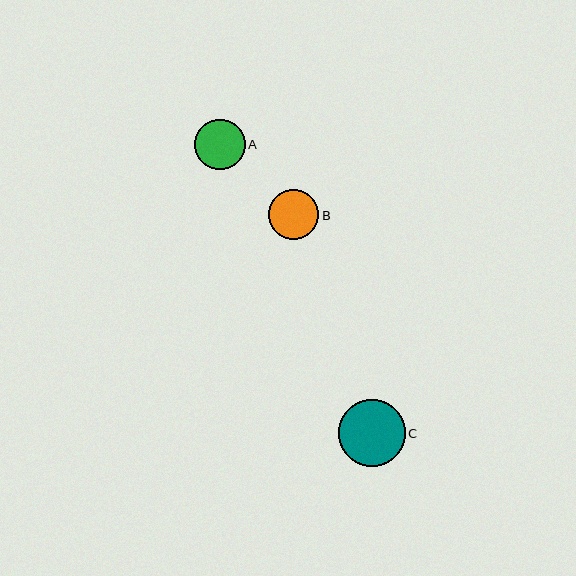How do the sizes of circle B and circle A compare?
Circle B and circle A are approximately the same size.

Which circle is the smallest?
Circle A is the smallest with a size of approximately 50 pixels.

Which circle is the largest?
Circle C is the largest with a size of approximately 67 pixels.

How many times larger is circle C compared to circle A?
Circle C is approximately 1.3 times the size of circle A.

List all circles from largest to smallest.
From largest to smallest: C, B, A.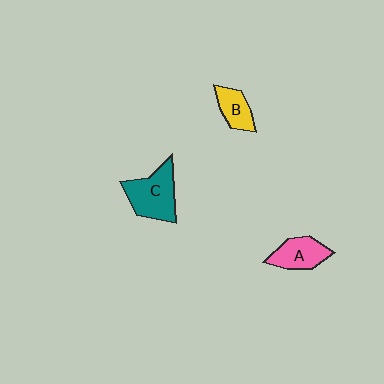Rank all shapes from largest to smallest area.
From largest to smallest: C (teal), A (pink), B (yellow).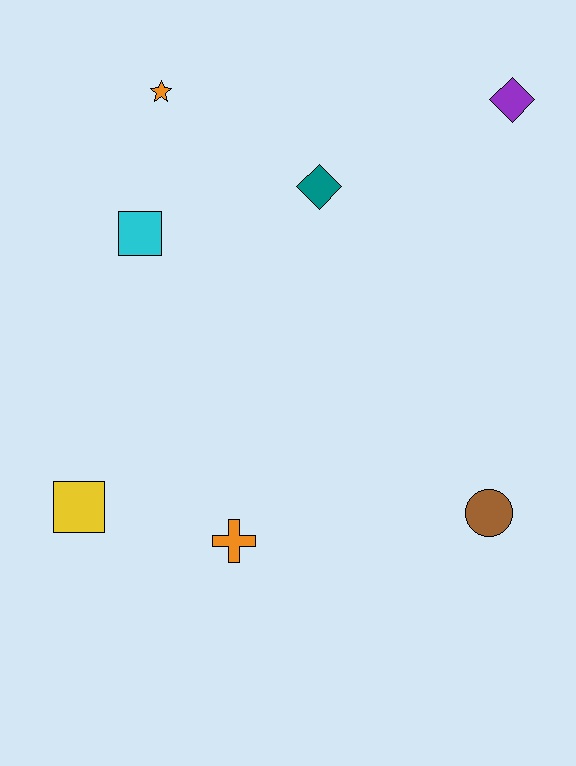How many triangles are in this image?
There are no triangles.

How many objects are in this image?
There are 7 objects.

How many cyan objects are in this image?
There is 1 cyan object.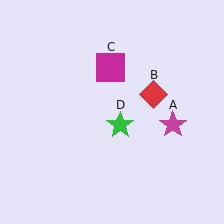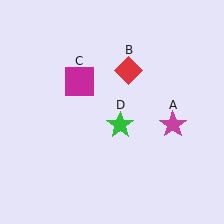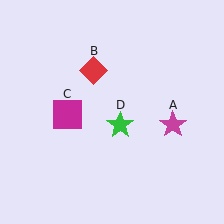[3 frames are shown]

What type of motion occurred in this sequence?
The red diamond (object B), magenta square (object C) rotated counterclockwise around the center of the scene.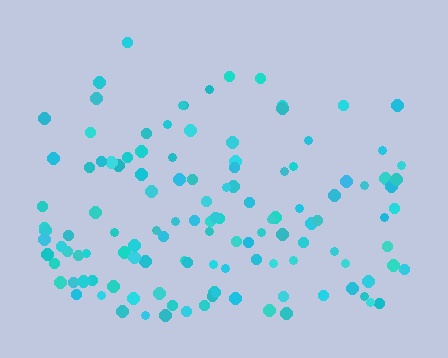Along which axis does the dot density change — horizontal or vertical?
Vertical.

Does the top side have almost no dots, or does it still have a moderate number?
Still a moderate number, just noticeably fewer than the bottom.